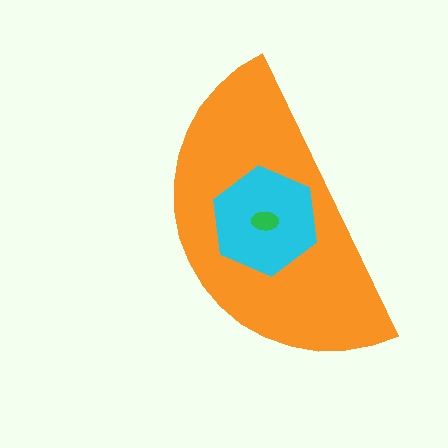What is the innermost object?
The green ellipse.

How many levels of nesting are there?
3.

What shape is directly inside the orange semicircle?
The cyan hexagon.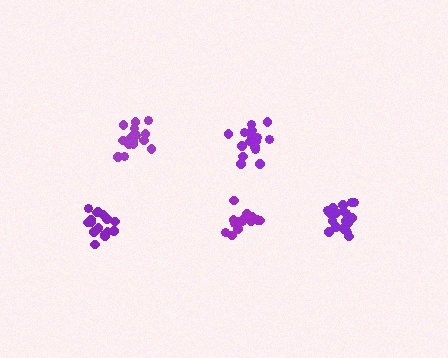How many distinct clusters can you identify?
There are 5 distinct clusters.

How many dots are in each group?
Group 1: 16 dots, Group 2: 15 dots, Group 3: 16 dots, Group 4: 20 dots, Group 5: 17 dots (84 total).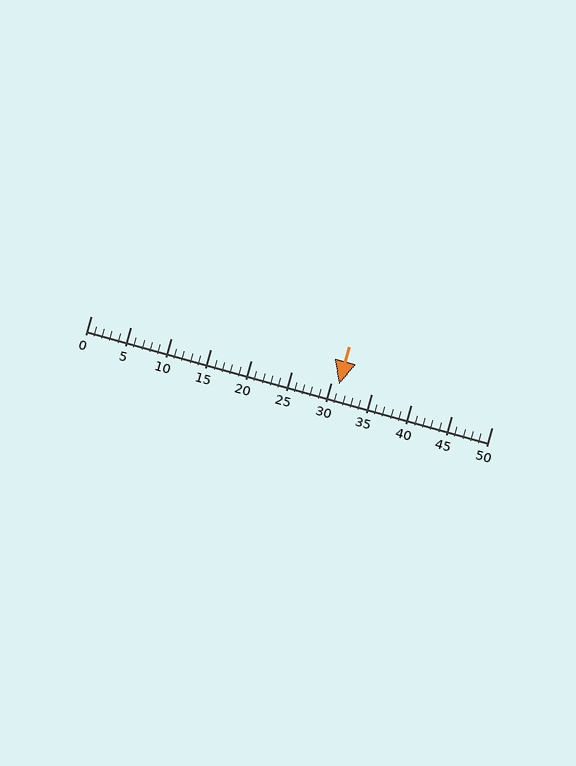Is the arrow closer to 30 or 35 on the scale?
The arrow is closer to 30.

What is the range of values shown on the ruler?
The ruler shows values from 0 to 50.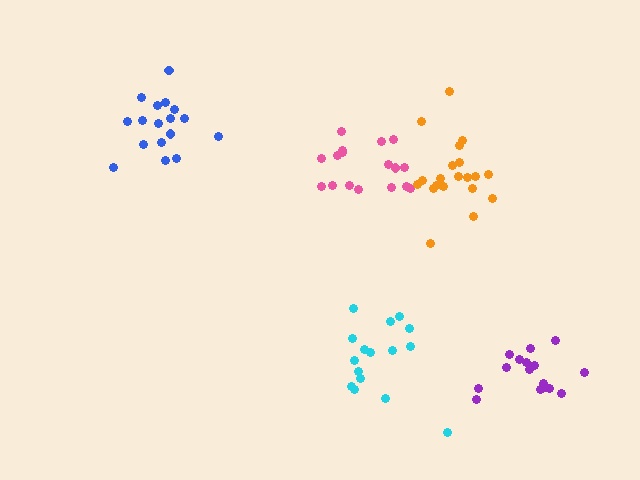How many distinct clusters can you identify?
There are 5 distinct clusters.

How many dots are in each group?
Group 1: 17 dots, Group 2: 17 dots, Group 3: 16 dots, Group 4: 16 dots, Group 5: 20 dots (86 total).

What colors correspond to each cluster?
The clusters are colored: blue, pink, purple, cyan, orange.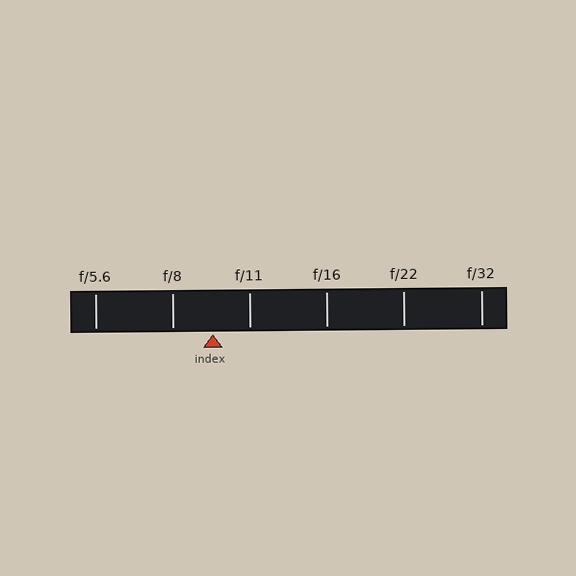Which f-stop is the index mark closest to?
The index mark is closest to f/11.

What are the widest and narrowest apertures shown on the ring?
The widest aperture shown is f/5.6 and the narrowest is f/32.